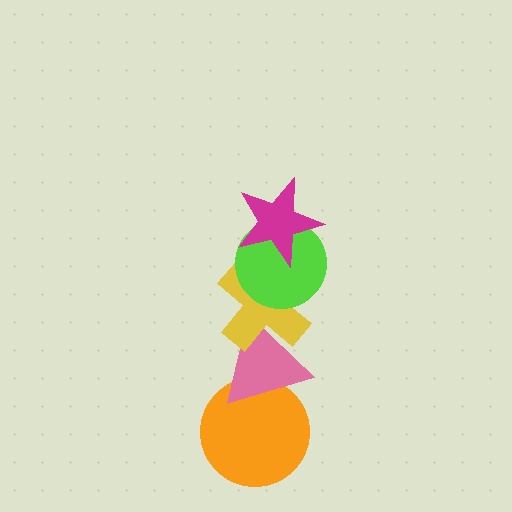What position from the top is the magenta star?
The magenta star is 1st from the top.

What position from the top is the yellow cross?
The yellow cross is 3rd from the top.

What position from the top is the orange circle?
The orange circle is 5th from the top.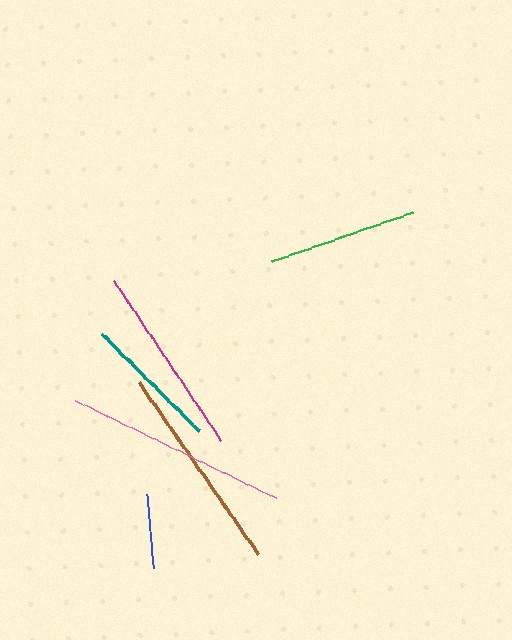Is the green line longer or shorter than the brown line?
The brown line is longer than the green line.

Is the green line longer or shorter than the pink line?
The pink line is longer than the green line.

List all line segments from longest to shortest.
From longest to shortest: pink, brown, magenta, green, teal, blue.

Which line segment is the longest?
The pink line is the longest at approximately 223 pixels.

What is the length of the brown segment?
The brown segment is approximately 210 pixels long.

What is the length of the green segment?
The green segment is approximately 149 pixels long.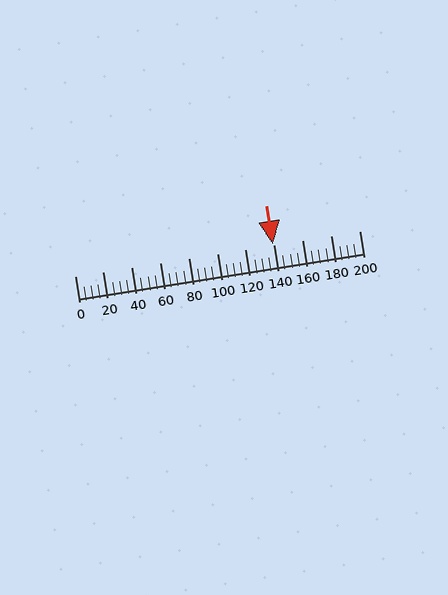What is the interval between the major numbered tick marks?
The major tick marks are spaced 20 units apart.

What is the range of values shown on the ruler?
The ruler shows values from 0 to 200.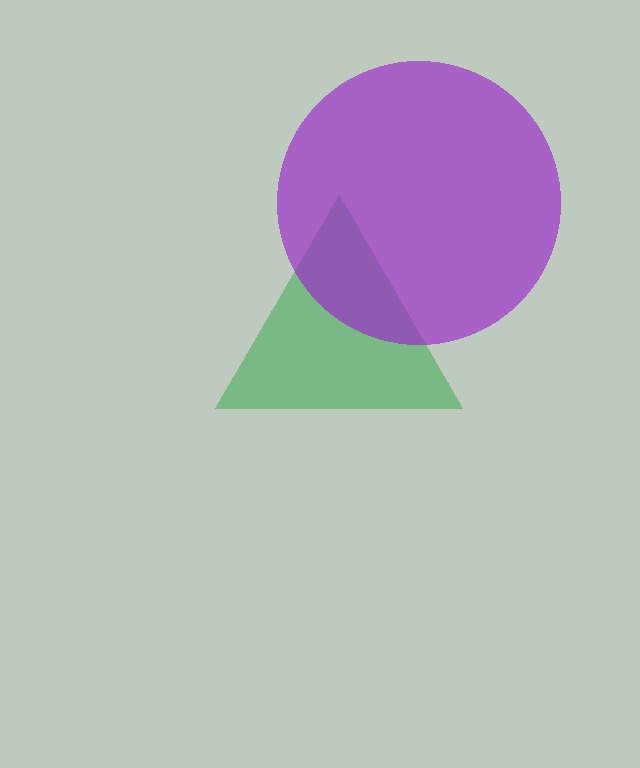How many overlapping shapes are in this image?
There are 2 overlapping shapes in the image.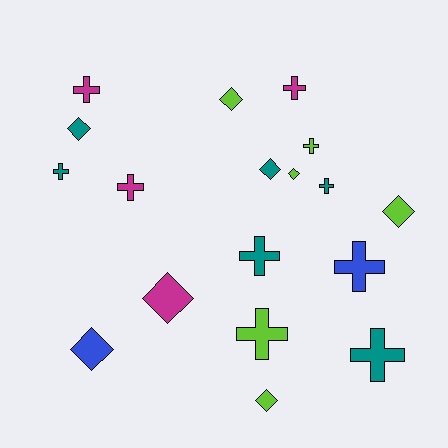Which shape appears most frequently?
Cross, with 10 objects.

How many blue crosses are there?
There is 1 blue cross.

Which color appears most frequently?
Lime, with 6 objects.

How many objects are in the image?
There are 18 objects.